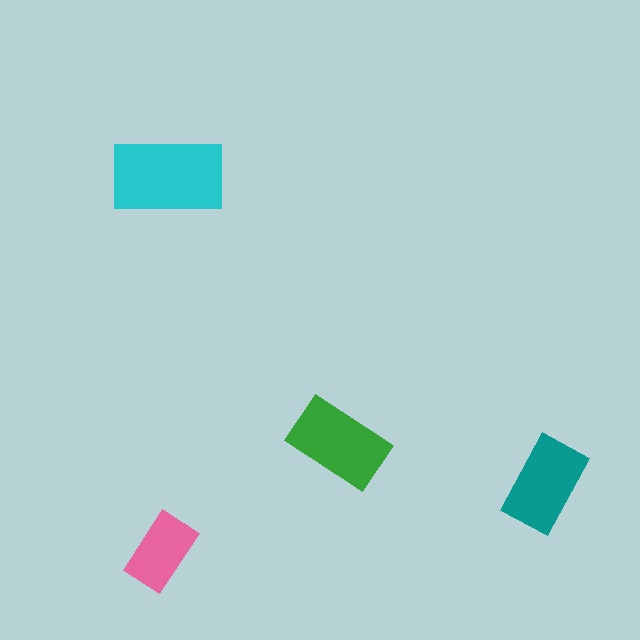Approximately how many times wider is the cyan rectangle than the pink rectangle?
About 1.5 times wider.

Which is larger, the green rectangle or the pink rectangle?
The green one.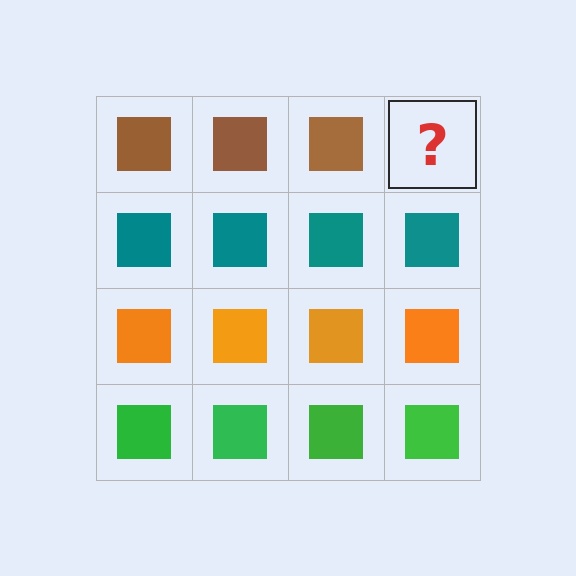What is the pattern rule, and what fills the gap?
The rule is that each row has a consistent color. The gap should be filled with a brown square.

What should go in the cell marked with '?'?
The missing cell should contain a brown square.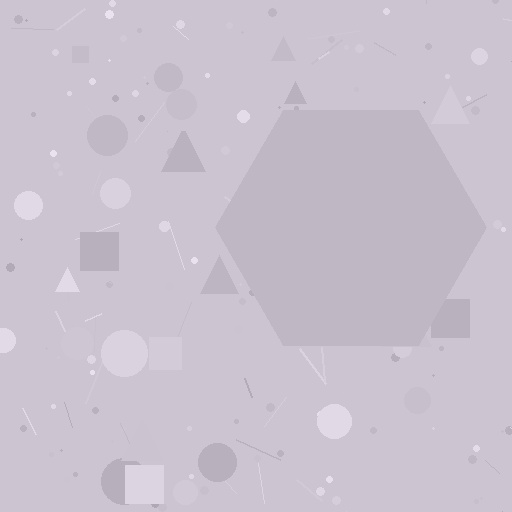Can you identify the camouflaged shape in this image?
The camouflaged shape is a hexagon.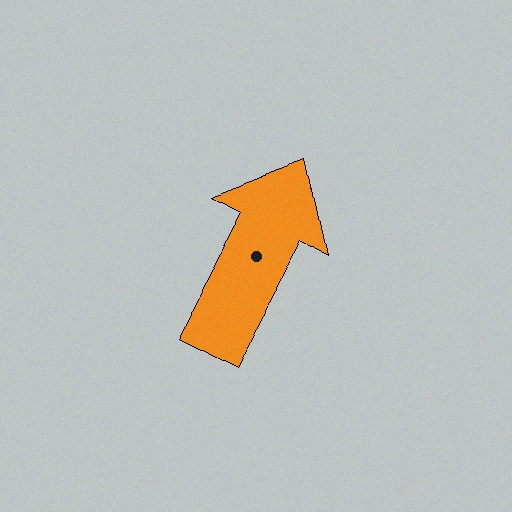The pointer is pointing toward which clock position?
Roughly 1 o'clock.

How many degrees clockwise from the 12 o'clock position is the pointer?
Approximately 28 degrees.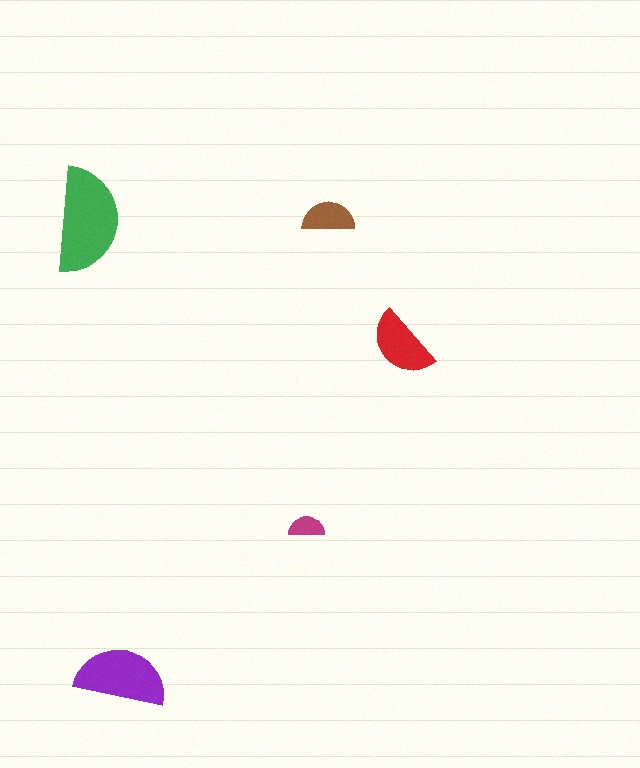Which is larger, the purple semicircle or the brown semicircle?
The purple one.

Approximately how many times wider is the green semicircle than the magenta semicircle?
About 3 times wider.